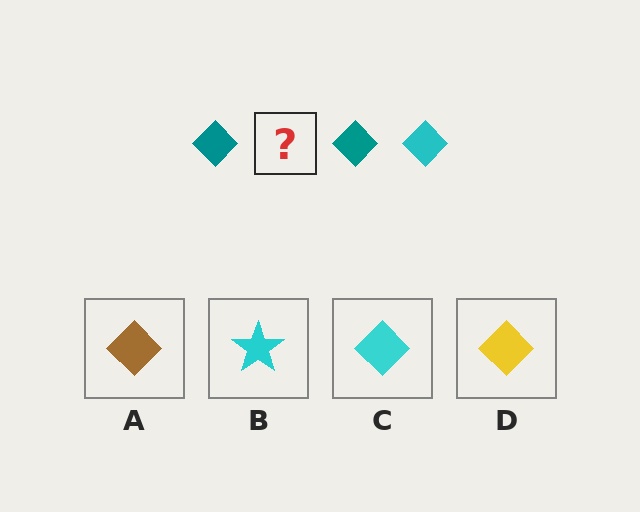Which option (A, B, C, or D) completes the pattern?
C.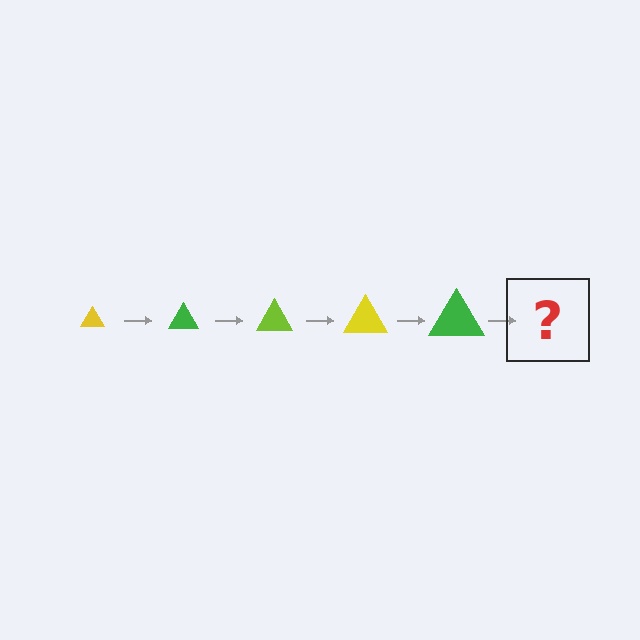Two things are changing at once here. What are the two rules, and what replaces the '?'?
The two rules are that the triangle grows larger each step and the color cycles through yellow, green, and lime. The '?' should be a lime triangle, larger than the previous one.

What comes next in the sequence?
The next element should be a lime triangle, larger than the previous one.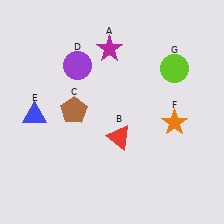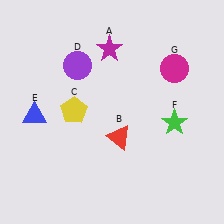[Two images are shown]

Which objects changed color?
C changed from brown to yellow. F changed from orange to green. G changed from lime to magenta.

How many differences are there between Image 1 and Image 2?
There are 3 differences between the two images.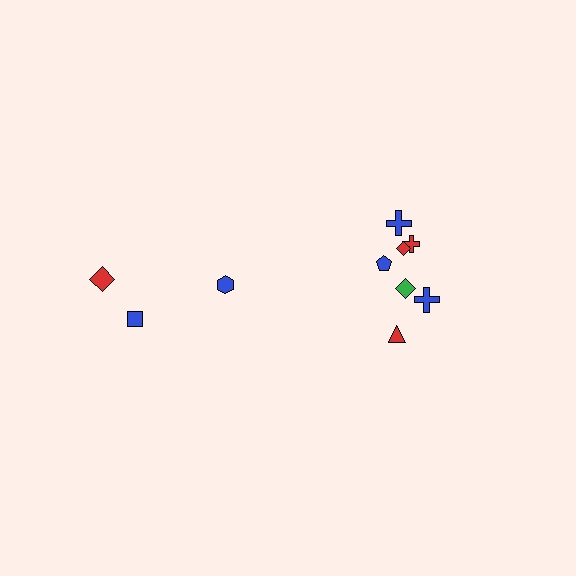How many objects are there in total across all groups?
There are 10 objects.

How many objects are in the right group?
There are 7 objects.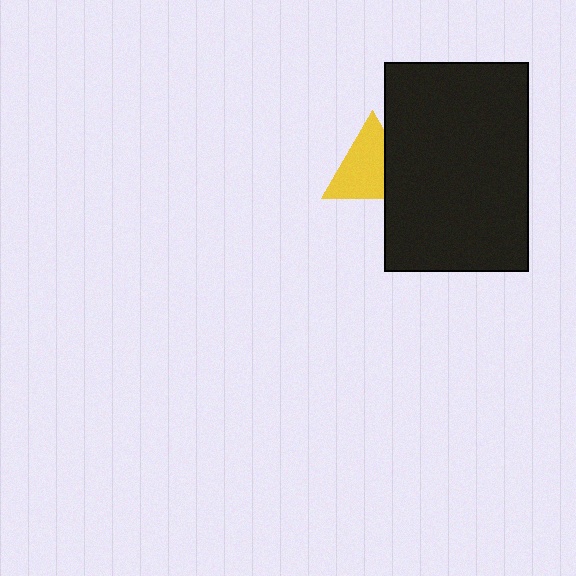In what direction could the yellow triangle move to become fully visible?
The yellow triangle could move left. That would shift it out from behind the black rectangle entirely.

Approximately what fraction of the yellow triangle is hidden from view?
Roughly 31% of the yellow triangle is hidden behind the black rectangle.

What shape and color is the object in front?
The object in front is a black rectangle.